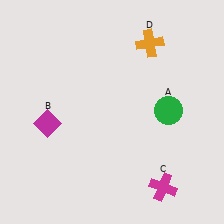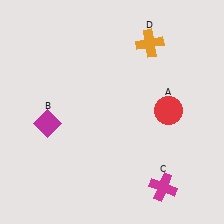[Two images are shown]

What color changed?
The circle (A) changed from green in Image 1 to red in Image 2.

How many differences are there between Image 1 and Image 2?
There is 1 difference between the two images.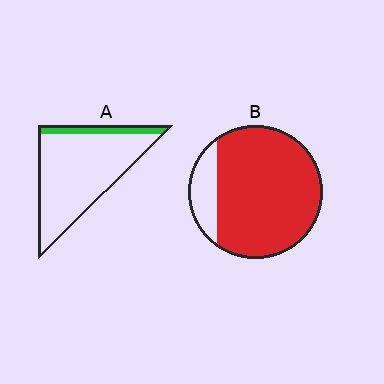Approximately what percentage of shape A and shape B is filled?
A is approximately 15% and B is approximately 85%.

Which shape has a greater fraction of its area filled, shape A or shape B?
Shape B.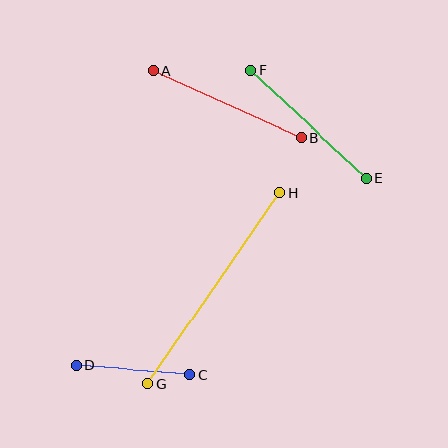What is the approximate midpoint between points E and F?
The midpoint is at approximately (308, 124) pixels.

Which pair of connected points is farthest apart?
Points G and H are farthest apart.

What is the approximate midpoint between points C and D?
The midpoint is at approximately (133, 370) pixels.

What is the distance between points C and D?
The distance is approximately 113 pixels.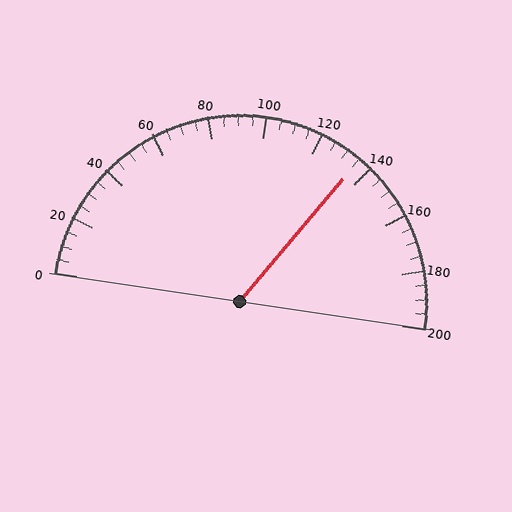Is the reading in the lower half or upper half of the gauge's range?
The reading is in the upper half of the range (0 to 200).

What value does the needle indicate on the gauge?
The needle indicates approximately 135.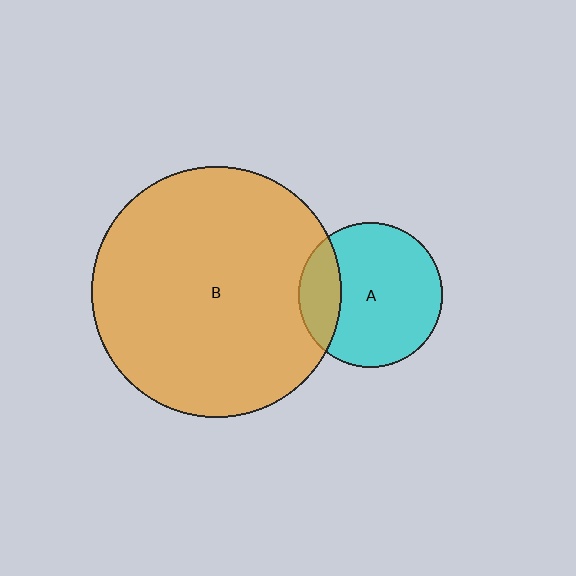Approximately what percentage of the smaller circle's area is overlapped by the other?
Approximately 20%.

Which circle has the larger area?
Circle B (orange).